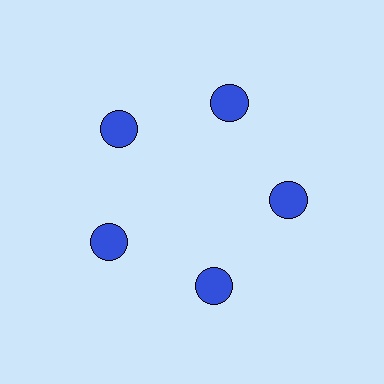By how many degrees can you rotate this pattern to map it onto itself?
The pattern maps onto itself every 72 degrees of rotation.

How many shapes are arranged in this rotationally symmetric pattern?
There are 5 shapes, arranged in 5 groups of 1.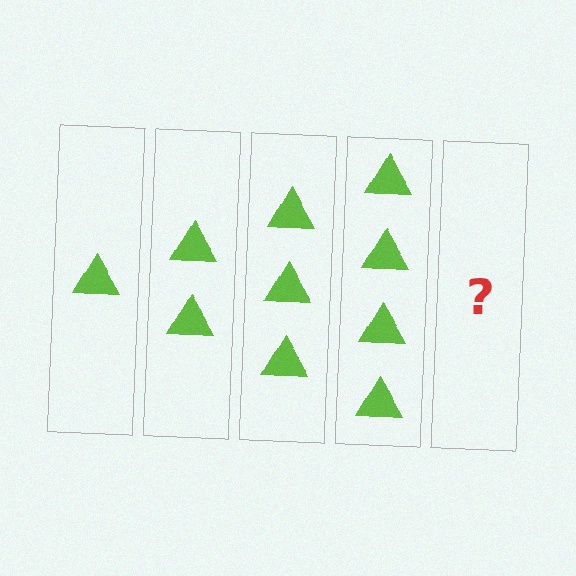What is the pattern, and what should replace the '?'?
The pattern is that each step adds one more triangle. The '?' should be 5 triangles.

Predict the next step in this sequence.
The next step is 5 triangles.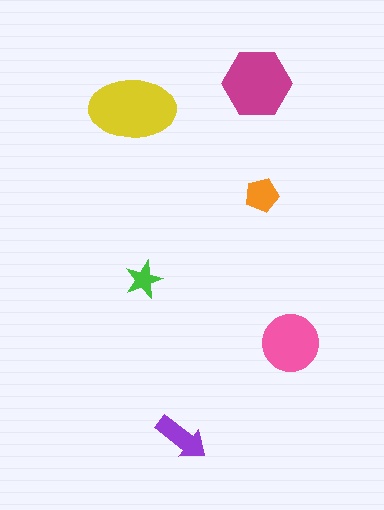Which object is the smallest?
The green star.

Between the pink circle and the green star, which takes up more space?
The pink circle.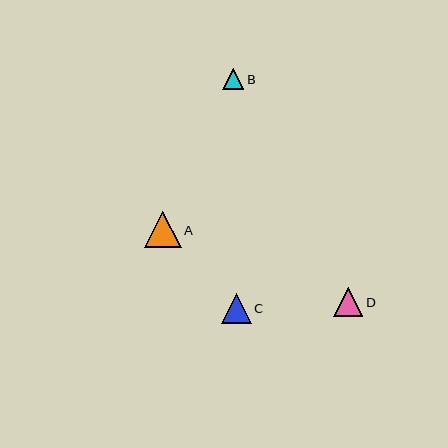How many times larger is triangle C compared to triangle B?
Triangle C is approximately 1.4 times the size of triangle B.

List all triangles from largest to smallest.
From largest to smallest: A, C, D, B.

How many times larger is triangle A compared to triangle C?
Triangle A is approximately 1.2 times the size of triangle C.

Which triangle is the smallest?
Triangle B is the smallest with a size of approximately 21 pixels.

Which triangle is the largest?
Triangle A is the largest with a size of approximately 36 pixels.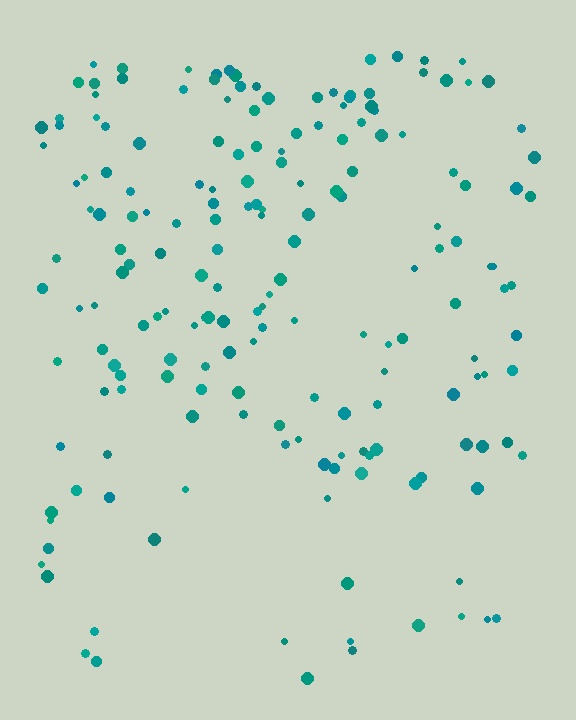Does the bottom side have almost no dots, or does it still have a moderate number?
Still a moderate number, just noticeably fewer than the top.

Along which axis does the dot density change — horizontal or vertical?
Vertical.